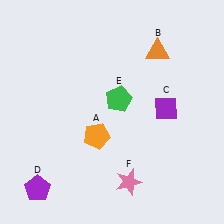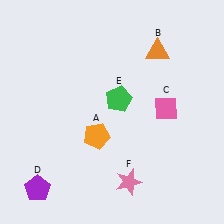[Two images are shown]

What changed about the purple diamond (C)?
In Image 1, C is purple. In Image 2, it changed to pink.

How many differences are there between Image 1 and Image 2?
There is 1 difference between the two images.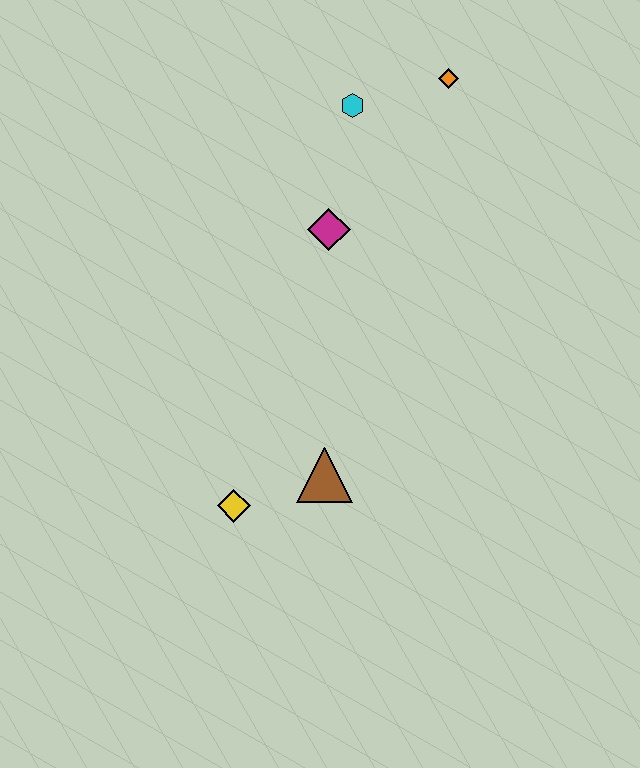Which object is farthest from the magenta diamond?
The yellow diamond is farthest from the magenta diamond.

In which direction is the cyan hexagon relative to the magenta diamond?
The cyan hexagon is above the magenta diamond.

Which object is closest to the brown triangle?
The yellow diamond is closest to the brown triangle.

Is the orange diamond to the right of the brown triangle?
Yes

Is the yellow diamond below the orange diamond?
Yes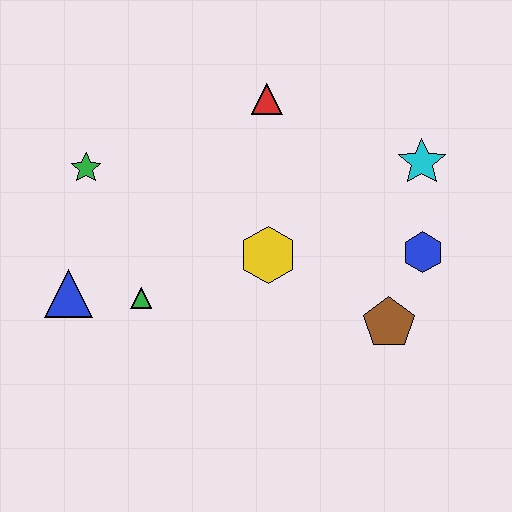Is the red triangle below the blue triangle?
No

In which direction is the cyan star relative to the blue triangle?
The cyan star is to the right of the blue triangle.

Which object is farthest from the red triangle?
The blue triangle is farthest from the red triangle.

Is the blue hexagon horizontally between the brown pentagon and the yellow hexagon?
No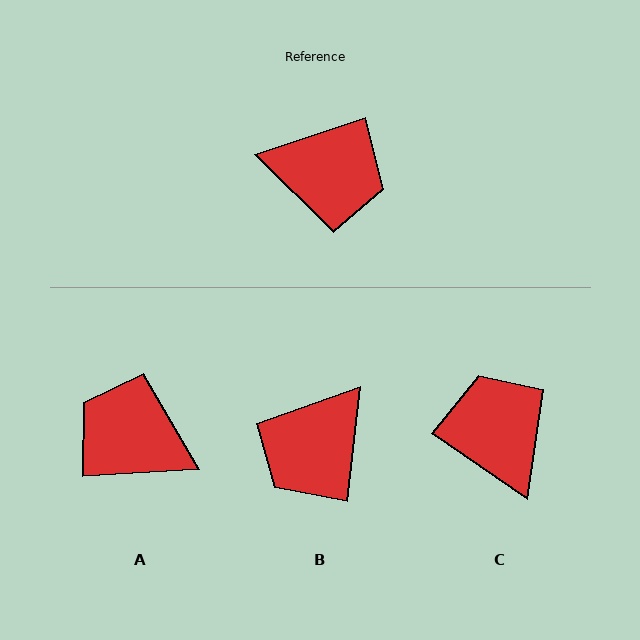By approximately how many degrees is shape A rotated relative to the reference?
Approximately 165 degrees counter-clockwise.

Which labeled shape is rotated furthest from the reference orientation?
A, about 165 degrees away.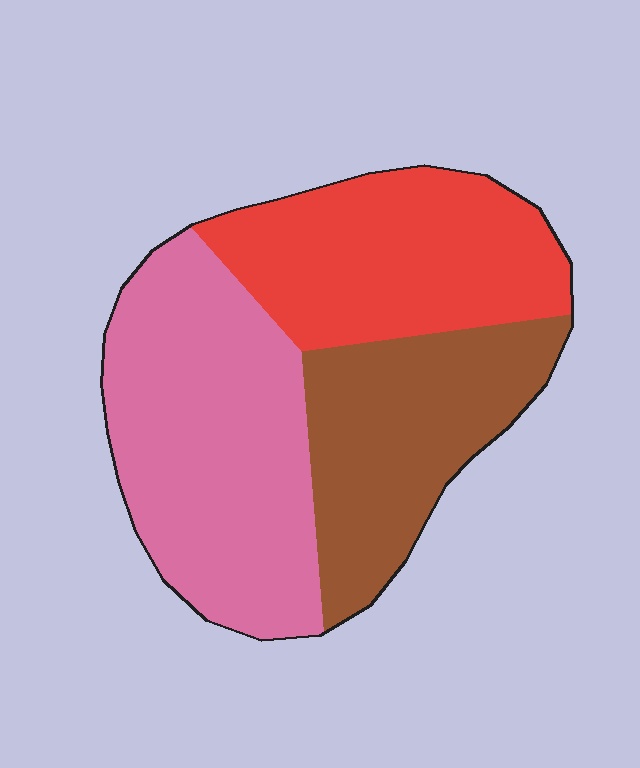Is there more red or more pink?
Pink.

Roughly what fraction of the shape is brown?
Brown covers 28% of the shape.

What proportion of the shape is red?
Red covers about 30% of the shape.